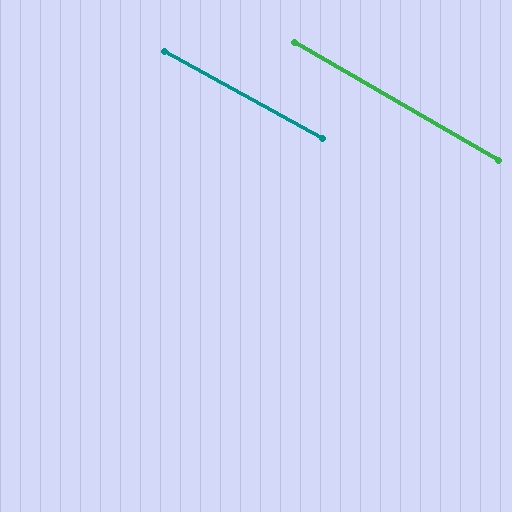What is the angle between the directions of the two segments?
Approximately 1 degree.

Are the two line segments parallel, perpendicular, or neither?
Parallel — their directions differ by only 1.1°.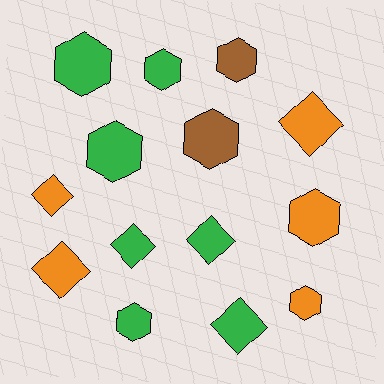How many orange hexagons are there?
There are 2 orange hexagons.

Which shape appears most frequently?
Hexagon, with 8 objects.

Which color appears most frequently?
Green, with 7 objects.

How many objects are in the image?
There are 14 objects.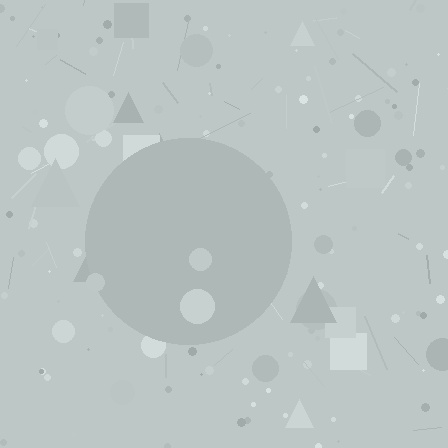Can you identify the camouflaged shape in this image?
The camouflaged shape is a circle.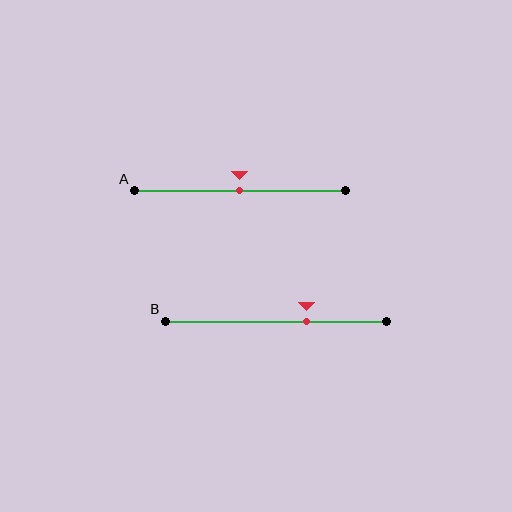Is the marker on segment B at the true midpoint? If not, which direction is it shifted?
No, the marker on segment B is shifted to the right by about 14% of the segment length.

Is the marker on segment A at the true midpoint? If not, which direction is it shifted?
Yes, the marker on segment A is at the true midpoint.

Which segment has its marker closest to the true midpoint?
Segment A has its marker closest to the true midpoint.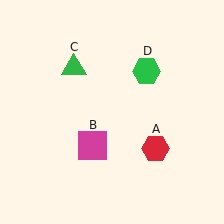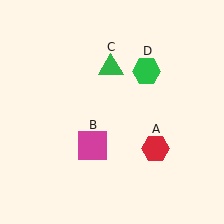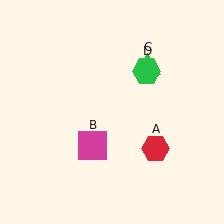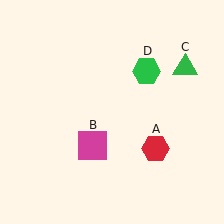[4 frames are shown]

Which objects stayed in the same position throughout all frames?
Red hexagon (object A) and magenta square (object B) and green hexagon (object D) remained stationary.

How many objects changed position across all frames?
1 object changed position: green triangle (object C).